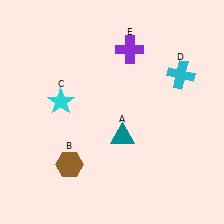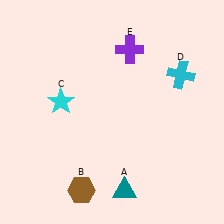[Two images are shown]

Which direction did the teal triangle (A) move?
The teal triangle (A) moved down.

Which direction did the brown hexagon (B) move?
The brown hexagon (B) moved down.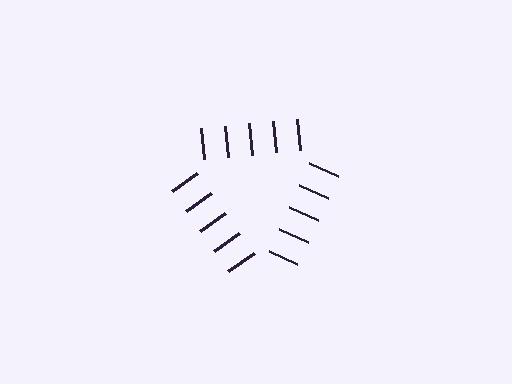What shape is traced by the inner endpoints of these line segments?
An illusory triangle — the line segments terminate on its edges but no continuous stroke is drawn.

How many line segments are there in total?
15 — 5 along each of the 3 edges.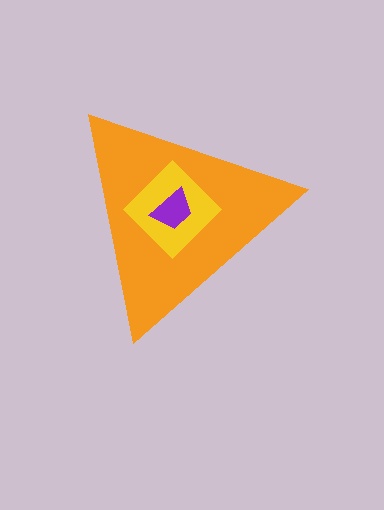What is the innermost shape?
The purple trapezoid.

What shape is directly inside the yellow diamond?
The purple trapezoid.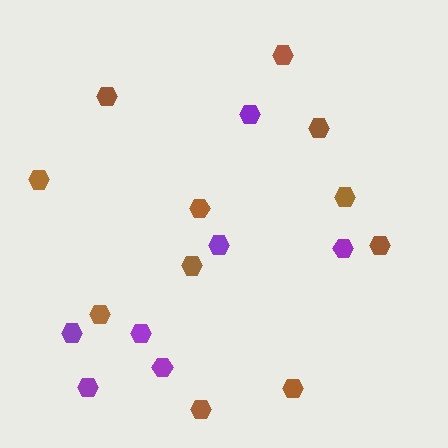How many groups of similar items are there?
There are 2 groups: one group of purple hexagons (7) and one group of brown hexagons (11).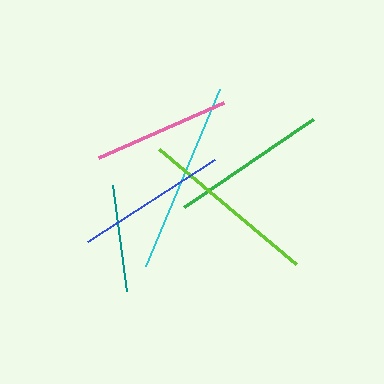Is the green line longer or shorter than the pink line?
The green line is longer than the pink line.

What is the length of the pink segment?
The pink segment is approximately 137 pixels long.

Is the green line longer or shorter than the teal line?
The green line is longer than the teal line.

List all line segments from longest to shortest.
From longest to shortest: cyan, lime, green, blue, pink, teal.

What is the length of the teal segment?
The teal segment is approximately 107 pixels long.